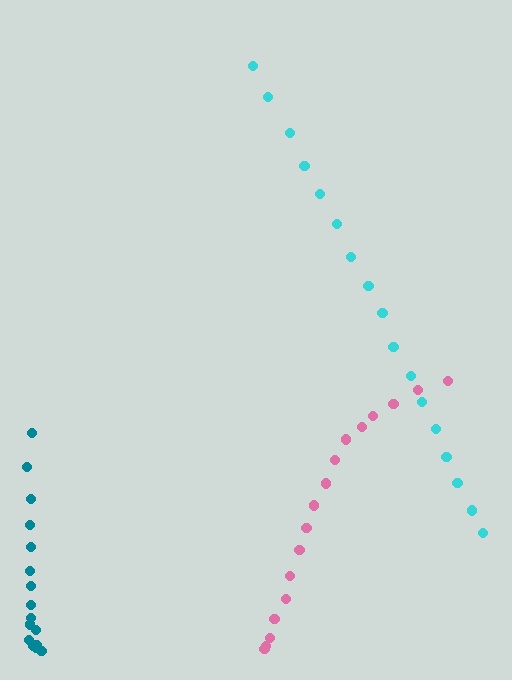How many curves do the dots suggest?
There are 3 distinct paths.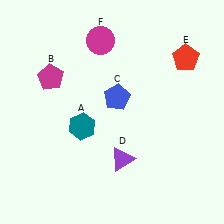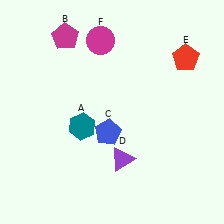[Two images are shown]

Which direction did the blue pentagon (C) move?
The blue pentagon (C) moved down.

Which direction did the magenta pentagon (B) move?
The magenta pentagon (B) moved up.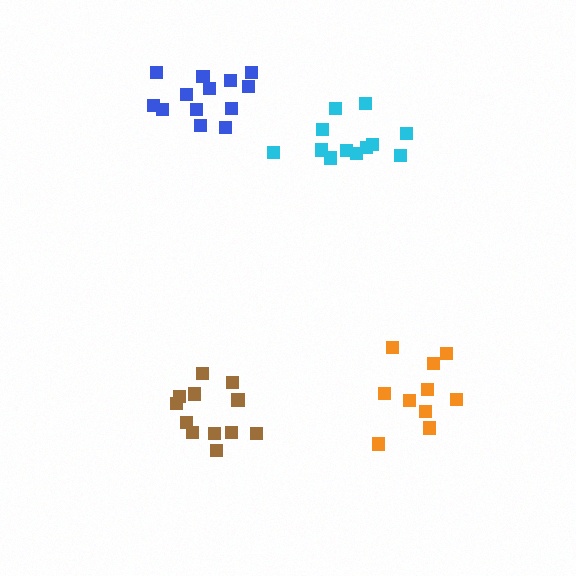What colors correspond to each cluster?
The clusters are colored: cyan, brown, orange, blue.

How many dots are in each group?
Group 1: 12 dots, Group 2: 13 dots, Group 3: 10 dots, Group 4: 13 dots (48 total).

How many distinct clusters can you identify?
There are 4 distinct clusters.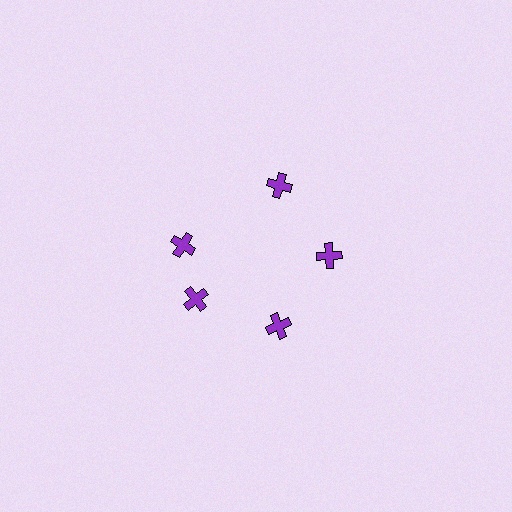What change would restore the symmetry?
The symmetry would be restored by rotating it back into even spacing with its neighbors so that all 5 crosses sit at equal angles and equal distance from the center.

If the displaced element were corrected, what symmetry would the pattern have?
It would have 5-fold rotational symmetry — the pattern would map onto itself every 72 degrees.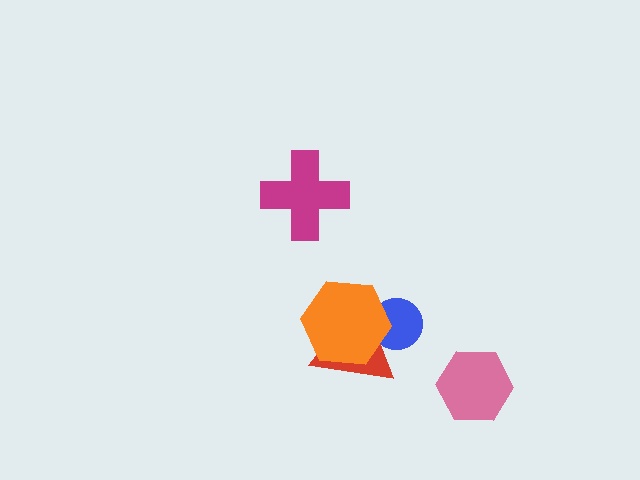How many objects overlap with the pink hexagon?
0 objects overlap with the pink hexagon.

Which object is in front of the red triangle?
The orange hexagon is in front of the red triangle.